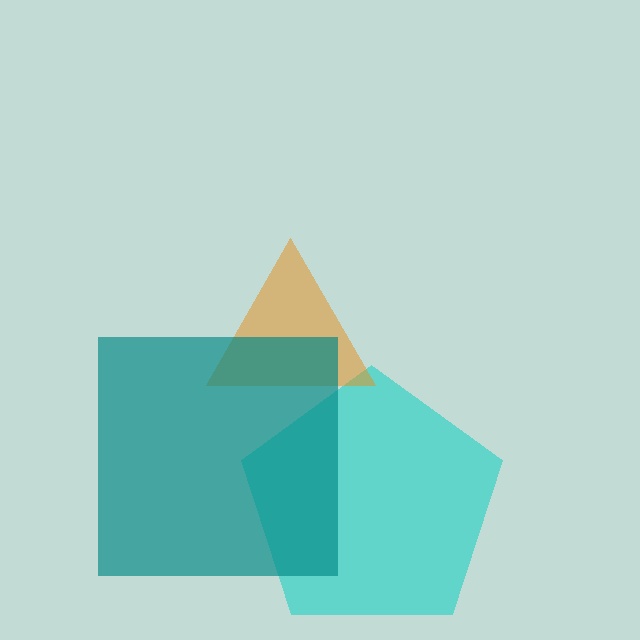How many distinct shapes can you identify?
There are 3 distinct shapes: a cyan pentagon, an orange triangle, a teal square.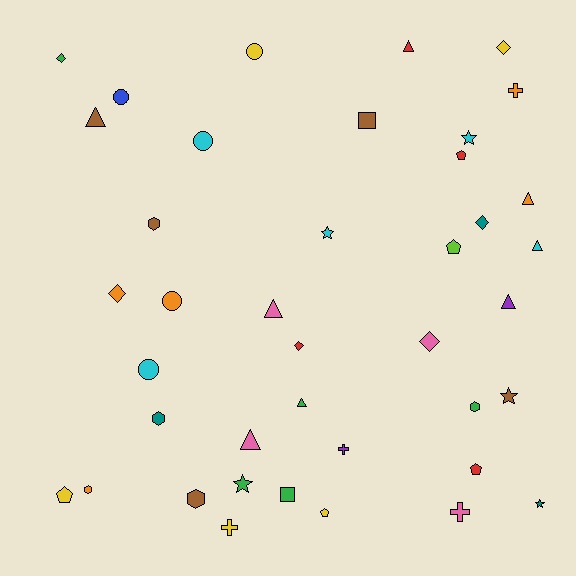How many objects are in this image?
There are 40 objects.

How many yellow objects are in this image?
There are 5 yellow objects.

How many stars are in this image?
There are 5 stars.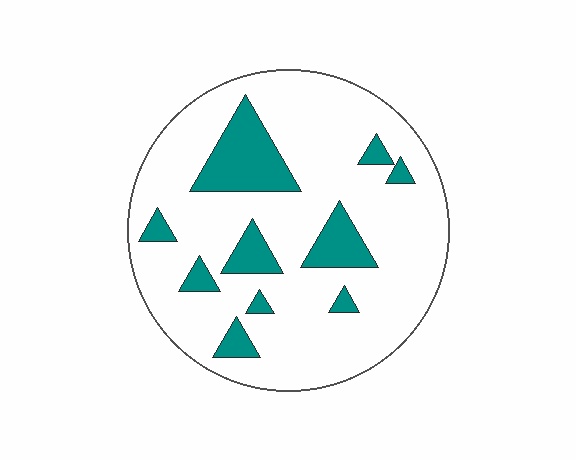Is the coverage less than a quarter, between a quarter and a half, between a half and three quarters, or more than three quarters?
Less than a quarter.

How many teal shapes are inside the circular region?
10.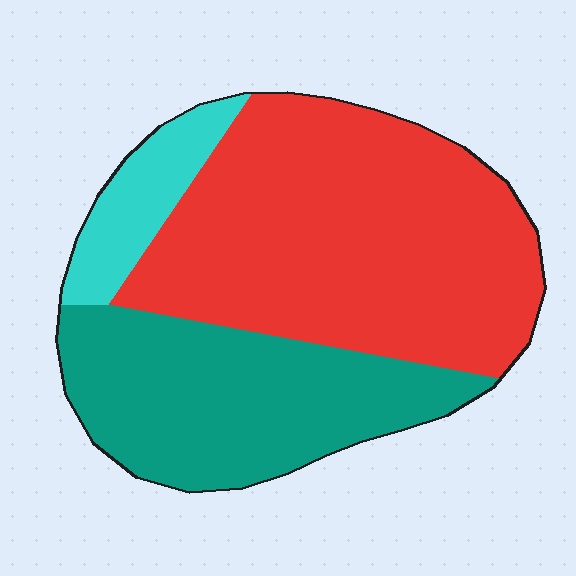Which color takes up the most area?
Red, at roughly 55%.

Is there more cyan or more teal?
Teal.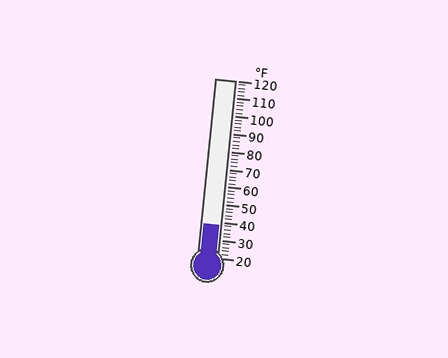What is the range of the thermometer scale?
The thermometer scale ranges from 20°F to 120°F.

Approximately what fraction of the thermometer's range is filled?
The thermometer is filled to approximately 20% of its range.